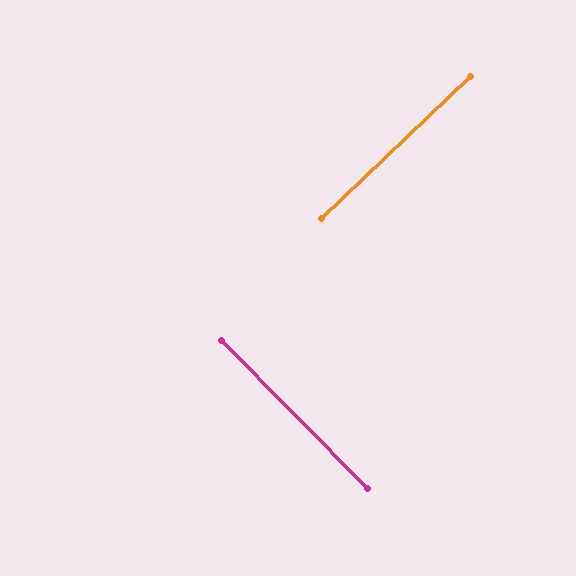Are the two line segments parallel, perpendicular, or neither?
Perpendicular — they meet at approximately 89°.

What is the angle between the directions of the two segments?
Approximately 89 degrees.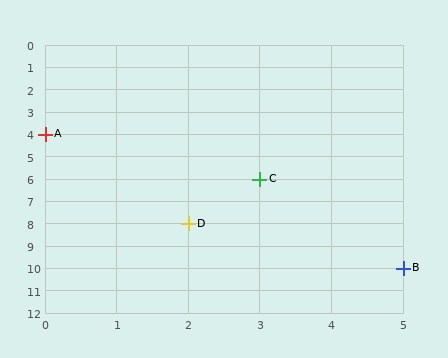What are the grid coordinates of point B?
Point B is at grid coordinates (5, 10).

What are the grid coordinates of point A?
Point A is at grid coordinates (0, 4).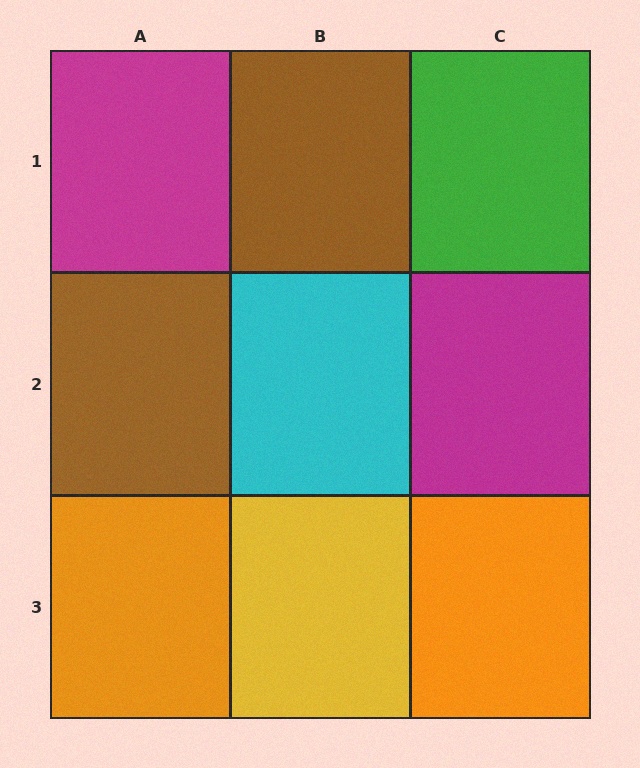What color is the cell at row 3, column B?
Yellow.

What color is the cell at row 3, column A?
Orange.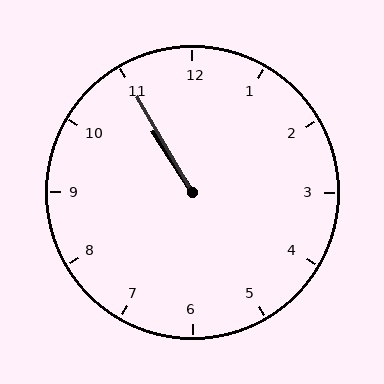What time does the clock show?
10:55.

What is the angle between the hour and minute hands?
Approximately 2 degrees.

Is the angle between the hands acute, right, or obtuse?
It is acute.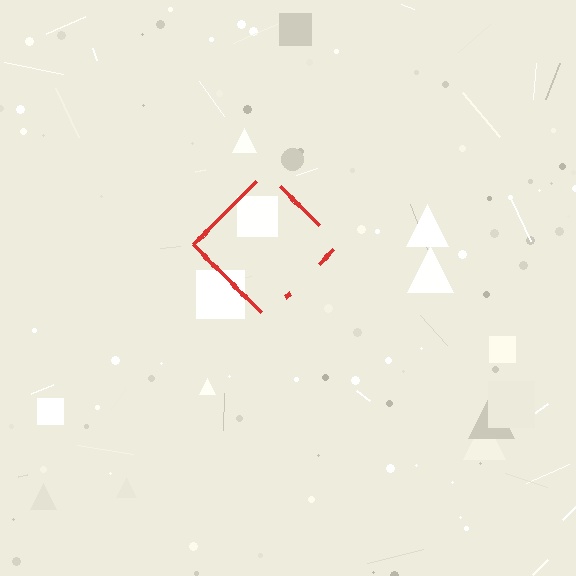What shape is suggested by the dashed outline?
The dashed outline suggests a diamond.